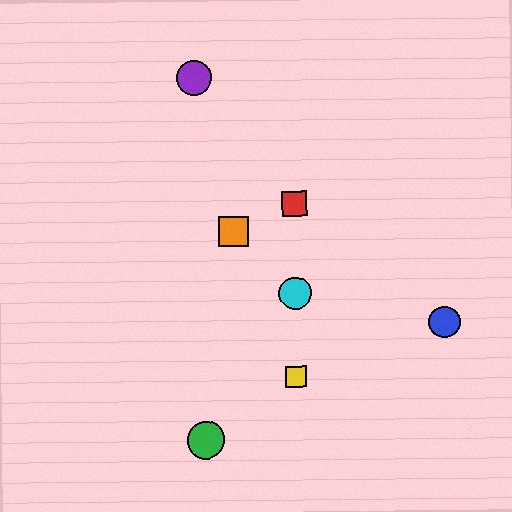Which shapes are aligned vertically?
The red square, the yellow square, the cyan circle are aligned vertically.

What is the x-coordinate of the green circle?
The green circle is at x≈206.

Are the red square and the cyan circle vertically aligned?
Yes, both are at x≈295.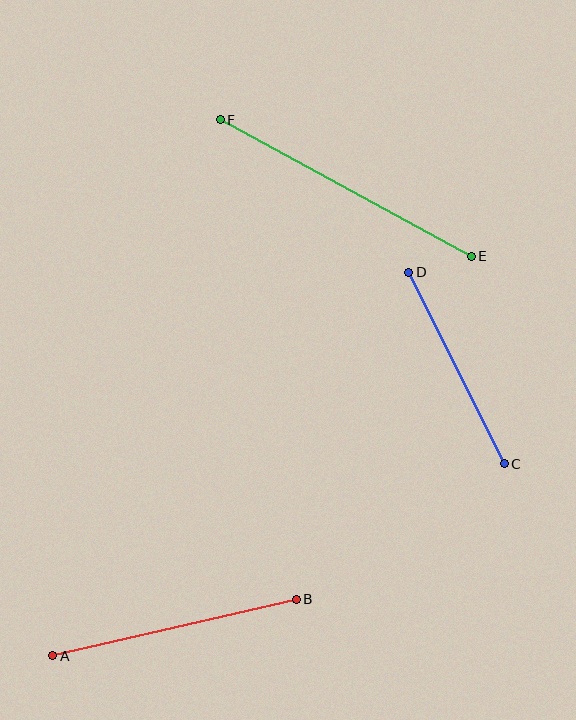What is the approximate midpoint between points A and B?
The midpoint is at approximately (175, 627) pixels.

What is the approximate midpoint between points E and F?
The midpoint is at approximately (346, 188) pixels.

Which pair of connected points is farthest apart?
Points E and F are farthest apart.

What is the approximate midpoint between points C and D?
The midpoint is at approximately (457, 368) pixels.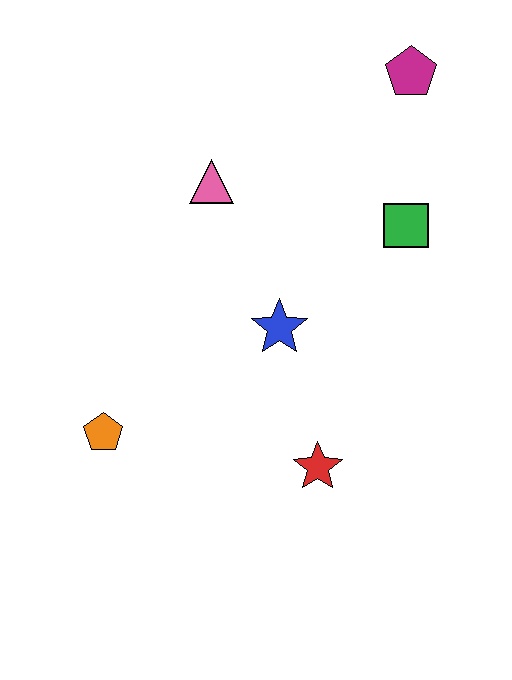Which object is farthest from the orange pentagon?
The magenta pentagon is farthest from the orange pentagon.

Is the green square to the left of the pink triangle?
No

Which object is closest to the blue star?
The red star is closest to the blue star.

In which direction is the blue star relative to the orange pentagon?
The blue star is to the right of the orange pentagon.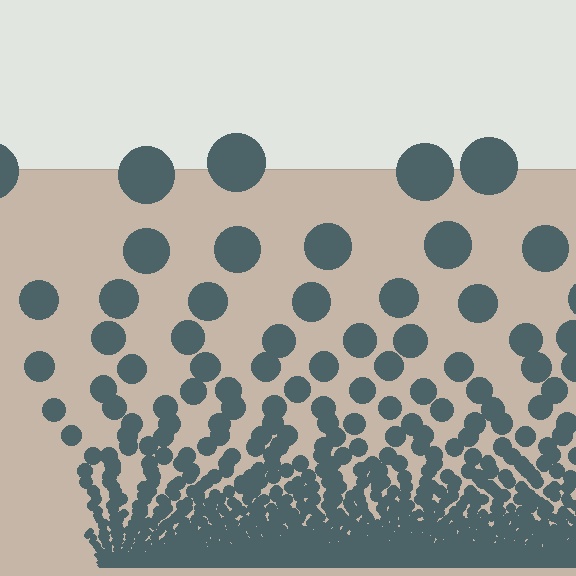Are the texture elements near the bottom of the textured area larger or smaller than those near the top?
Smaller. The gradient is inverted — elements near the bottom are smaller and denser.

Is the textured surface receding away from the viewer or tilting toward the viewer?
The surface appears to tilt toward the viewer. Texture elements get larger and sparser toward the top.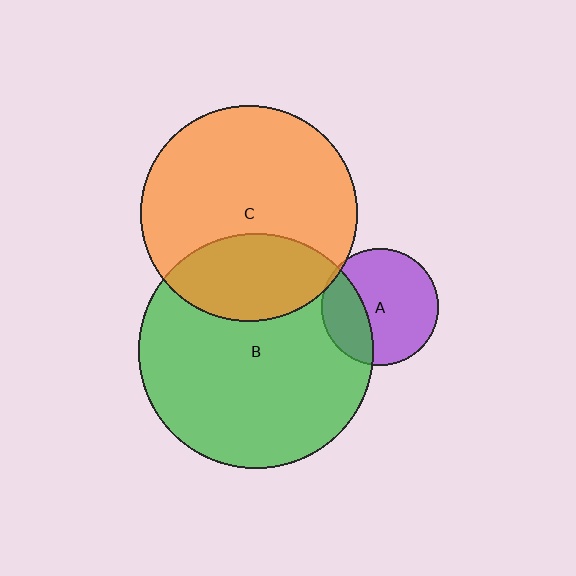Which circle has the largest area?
Circle B (green).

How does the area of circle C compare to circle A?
Approximately 3.4 times.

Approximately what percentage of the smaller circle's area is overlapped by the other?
Approximately 30%.